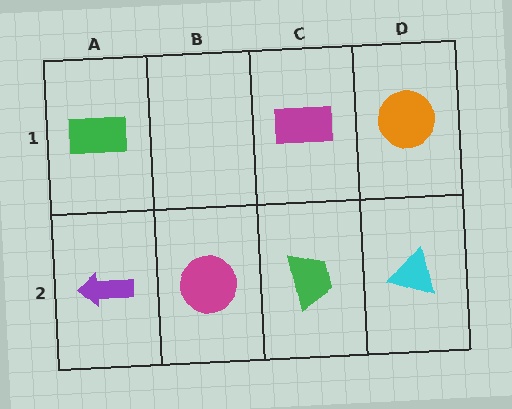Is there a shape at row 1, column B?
No, that cell is empty.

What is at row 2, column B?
A magenta circle.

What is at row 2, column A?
A purple arrow.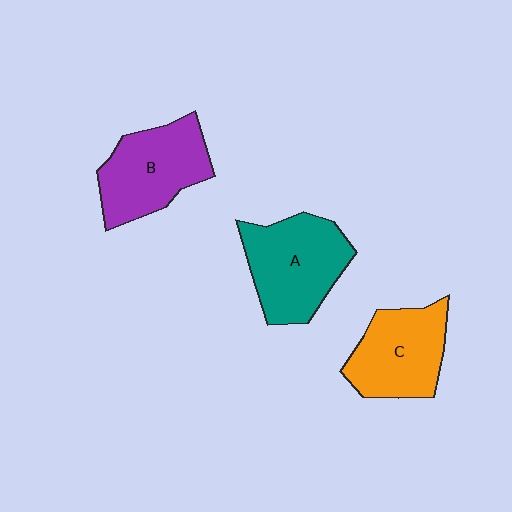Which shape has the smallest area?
Shape C (orange).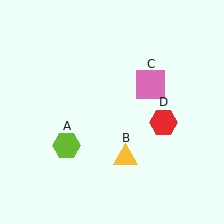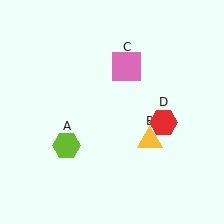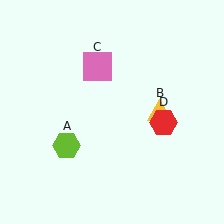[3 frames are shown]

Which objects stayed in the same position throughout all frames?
Lime hexagon (object A) and red hexagon (object D) remained stationary.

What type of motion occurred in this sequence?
The yellow triangle (object B), pink square (object C) rotated counterclockwise around the center of the scene.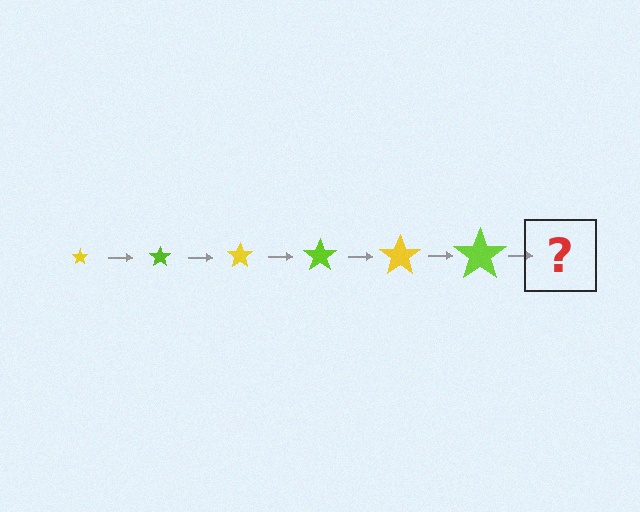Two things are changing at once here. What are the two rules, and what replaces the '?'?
The two rules are that the star grows larger each step and the color cycles through yellow and lime. The '?' should be a yellow star, larger than the previous one.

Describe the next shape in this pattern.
It should be a yellow star, larger than the previous one.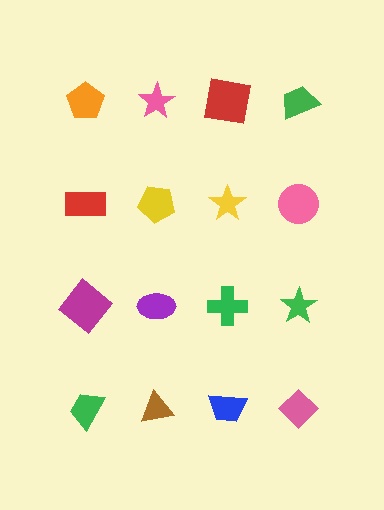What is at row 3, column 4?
A green star.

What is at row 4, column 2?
A brown triangle.